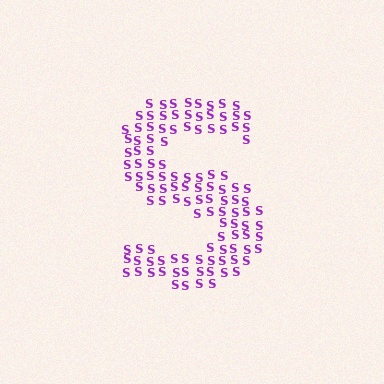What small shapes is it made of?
It is made of small letter S's.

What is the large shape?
The large shape is the letter S.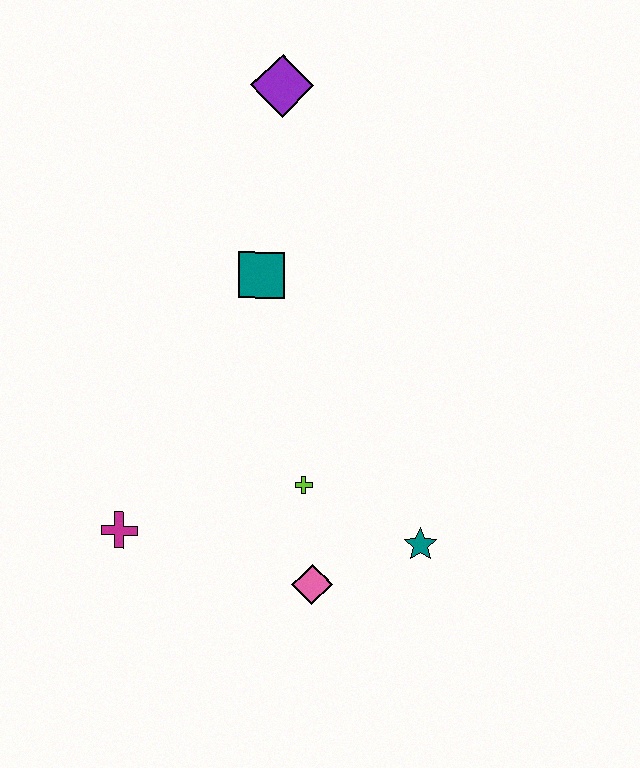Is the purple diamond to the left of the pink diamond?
Yes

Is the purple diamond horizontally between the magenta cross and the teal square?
No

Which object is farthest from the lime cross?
The purple diamond is farthest from the lime cross.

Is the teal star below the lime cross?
Yes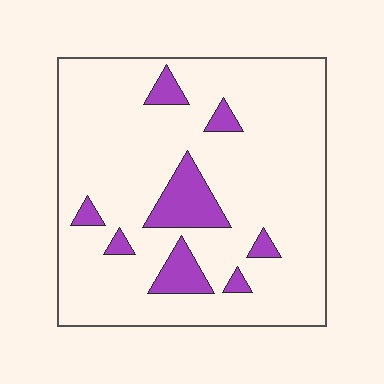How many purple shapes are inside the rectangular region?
8.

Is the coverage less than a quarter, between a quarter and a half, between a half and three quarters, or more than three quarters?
Less than a quarter.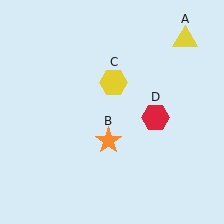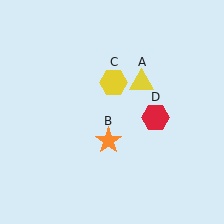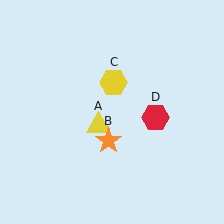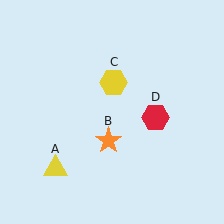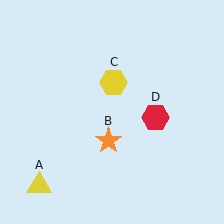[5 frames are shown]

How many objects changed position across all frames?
1 object changed position: yellow triangle (object A).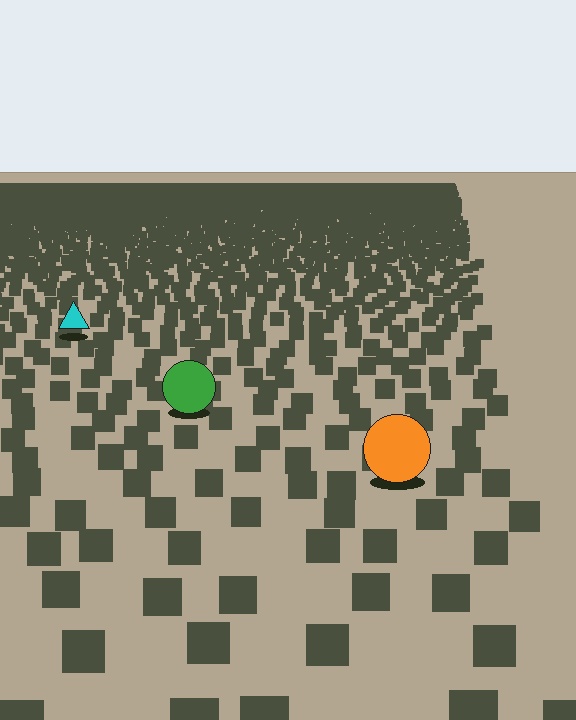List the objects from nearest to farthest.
From nearest to farthest: the orange circle, the green circle, the cyan triangle.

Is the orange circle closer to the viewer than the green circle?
Yes. The orange circle is closer — you can tell from the texture gradient: the ground texture is coarser near it.